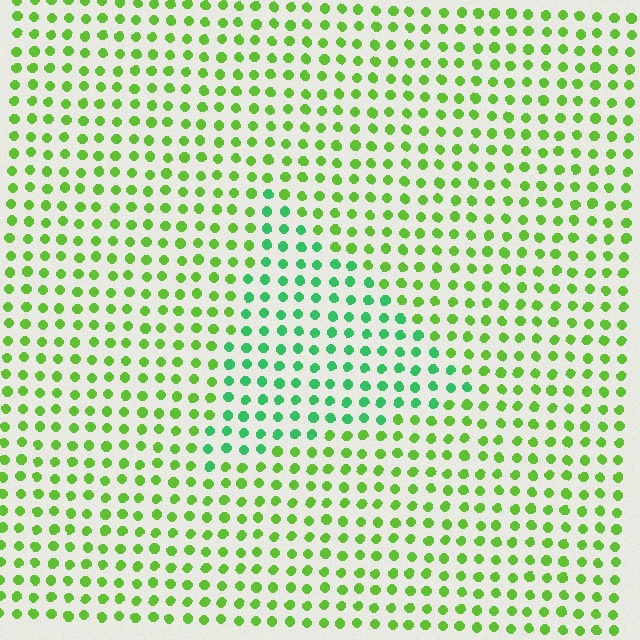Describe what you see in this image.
The image is filled with small lime elements in a uniform arrangement. A triangle-shaped region is visible where the elements are tinted to a slightly different hue, forming a subtle color boundary.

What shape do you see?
I see a triangle.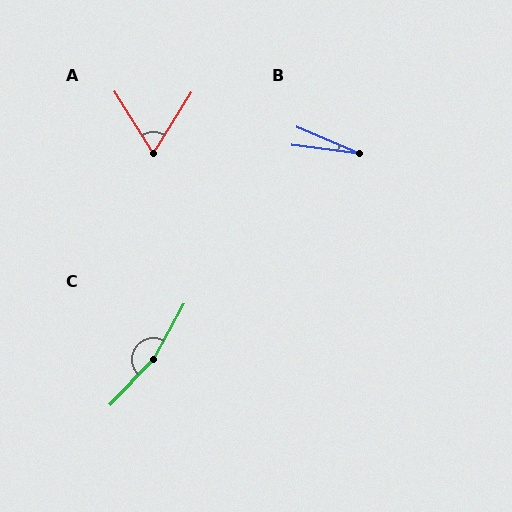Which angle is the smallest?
B, at approximately 16 degrees.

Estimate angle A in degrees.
Approximately 64 degrees.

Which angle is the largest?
C, at approximately 165 degrees.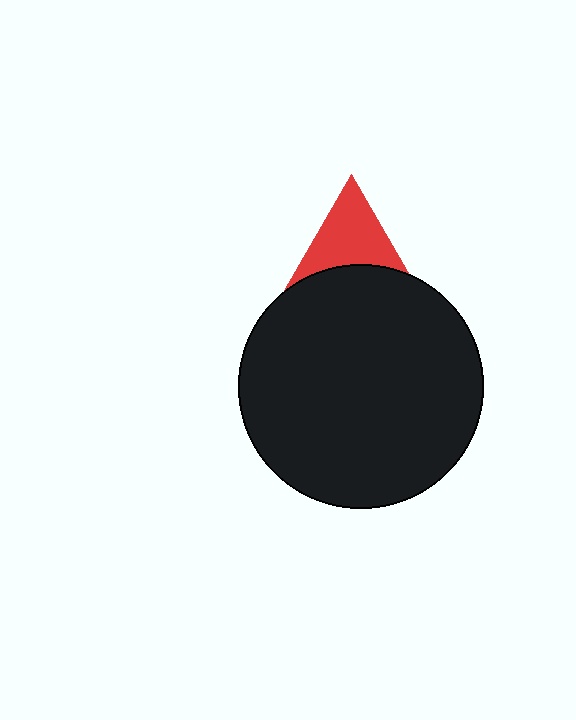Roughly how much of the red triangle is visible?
Most of it is visible (roughly 66%).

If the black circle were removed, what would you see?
You would see the complete red triangle.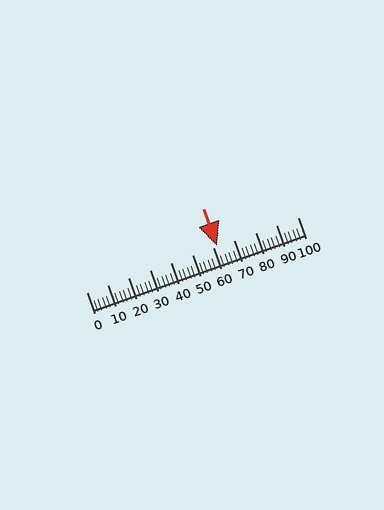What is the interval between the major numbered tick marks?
The major tick marks are spaced 10 units apart.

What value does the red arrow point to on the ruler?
The red arrow points to approximately 62.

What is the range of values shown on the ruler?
The ruler shows values from 0 to 100.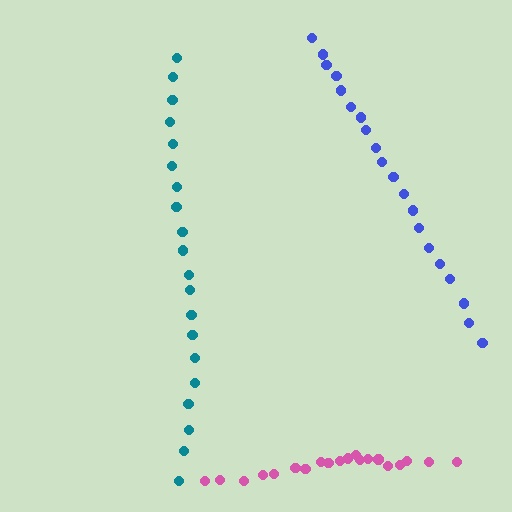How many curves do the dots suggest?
There are 3 distinct paths.